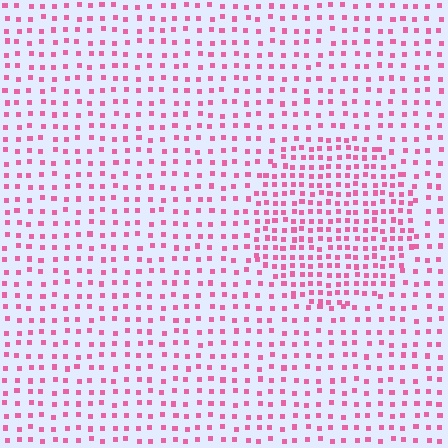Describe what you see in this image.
The image contains small pink elements arranged at two different densities. A circle-shaped region is visible where the elements are more densely packed than the surrounding area.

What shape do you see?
I see a circle.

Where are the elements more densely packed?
The elements are more densely packed inside the circle boundary.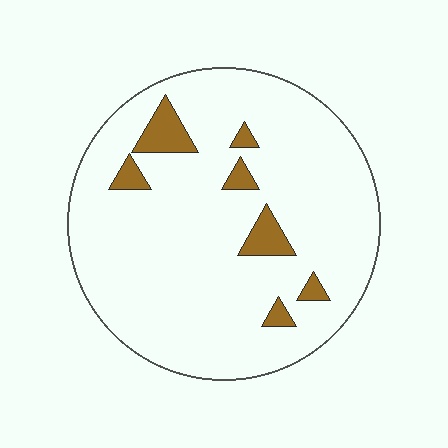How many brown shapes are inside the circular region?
7.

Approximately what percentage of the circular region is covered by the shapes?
Approximately 10%.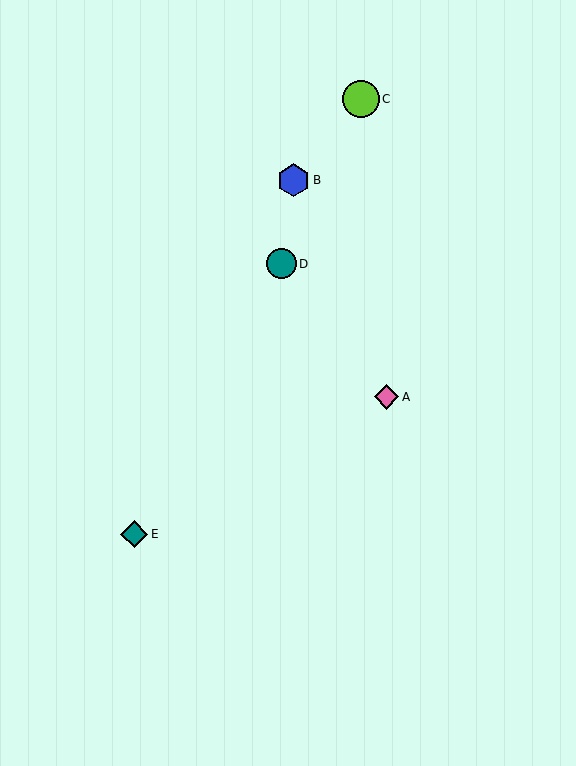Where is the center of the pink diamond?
The center of the pink diamond is at (386, 397).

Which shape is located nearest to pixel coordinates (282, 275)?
The teal circle (labeled D) at (281, 264) is nearest to that location.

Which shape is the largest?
The lime circle (labeled C) is the largest.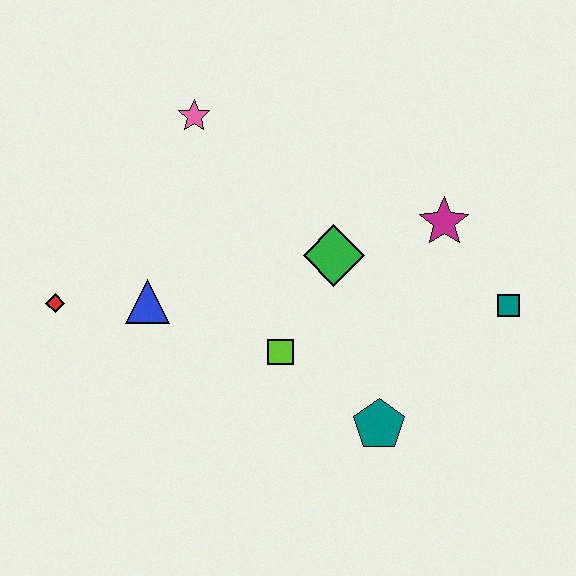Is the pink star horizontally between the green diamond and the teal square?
No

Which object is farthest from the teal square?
The red diamond is farthest from the teal square.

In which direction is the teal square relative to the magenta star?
The teal square is below the magenta star.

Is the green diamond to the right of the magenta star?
No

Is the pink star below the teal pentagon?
No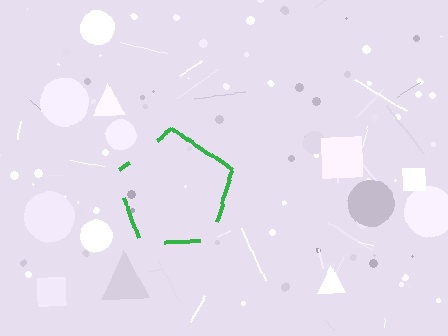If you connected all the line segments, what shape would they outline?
They would outline a pentagon.